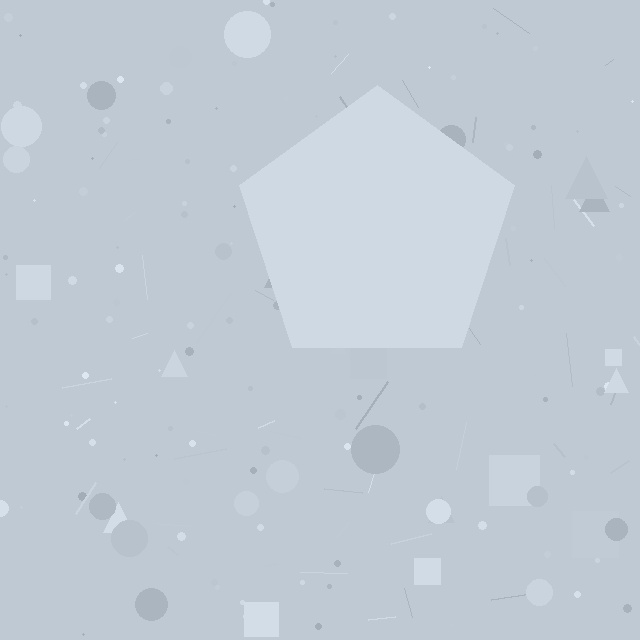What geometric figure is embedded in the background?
A pentagon is embedded in the background.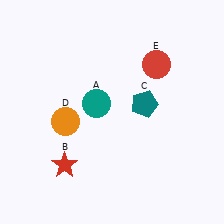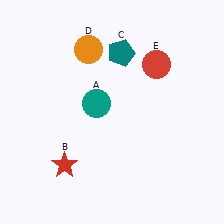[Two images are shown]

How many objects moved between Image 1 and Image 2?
2 objects moved between the two images.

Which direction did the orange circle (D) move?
The orange circle (D) moved up.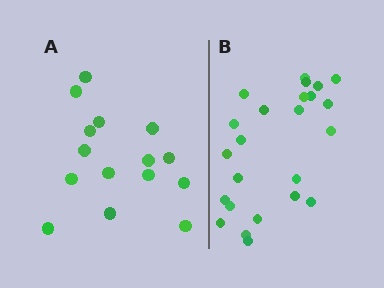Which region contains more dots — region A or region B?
Region B (the right region) has more dots.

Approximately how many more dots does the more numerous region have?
Region B has roughly 8 or so more dots than region A.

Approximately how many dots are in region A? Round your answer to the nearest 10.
About 20 dots. (The exact count is 15, which rounds to 20.)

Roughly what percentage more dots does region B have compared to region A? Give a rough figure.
About 60% more.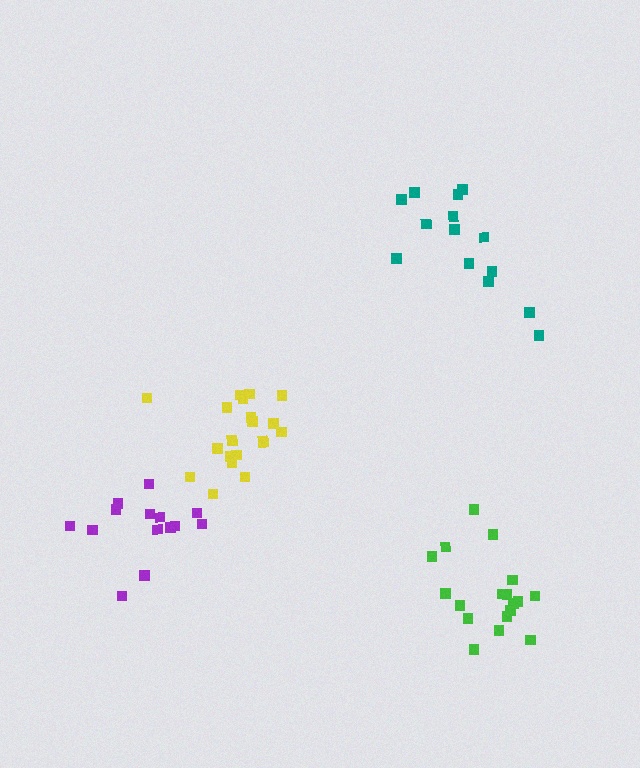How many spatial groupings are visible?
There are 4 spatial groupings.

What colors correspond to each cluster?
The clusters are colored: teal, purple, green, yellow.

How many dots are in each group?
Group 1: 14 dots, Group 2: 14 dots, Group 3: 18 dots, Group 4: 20 dots (66 total).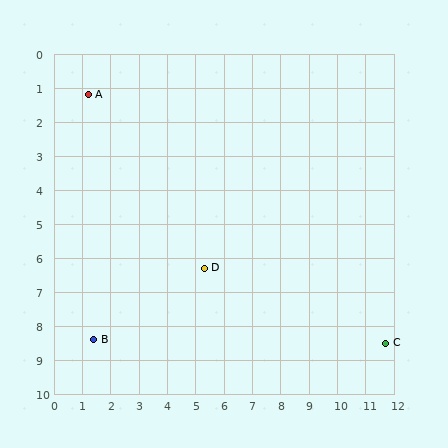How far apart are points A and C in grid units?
Points A and C are about 12.8 grid units apart.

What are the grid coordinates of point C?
Point C is at approximately (11.7, 8.5).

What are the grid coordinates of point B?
Point B is at approximately (1.4, 8.4).